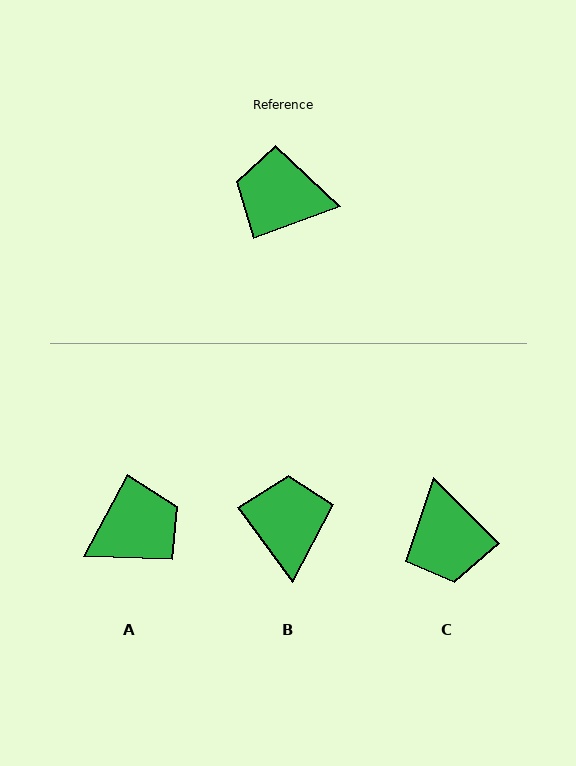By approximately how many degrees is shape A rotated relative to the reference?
Approximately 139 degrees clockwise.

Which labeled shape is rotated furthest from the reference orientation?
A, about 139 degrees away.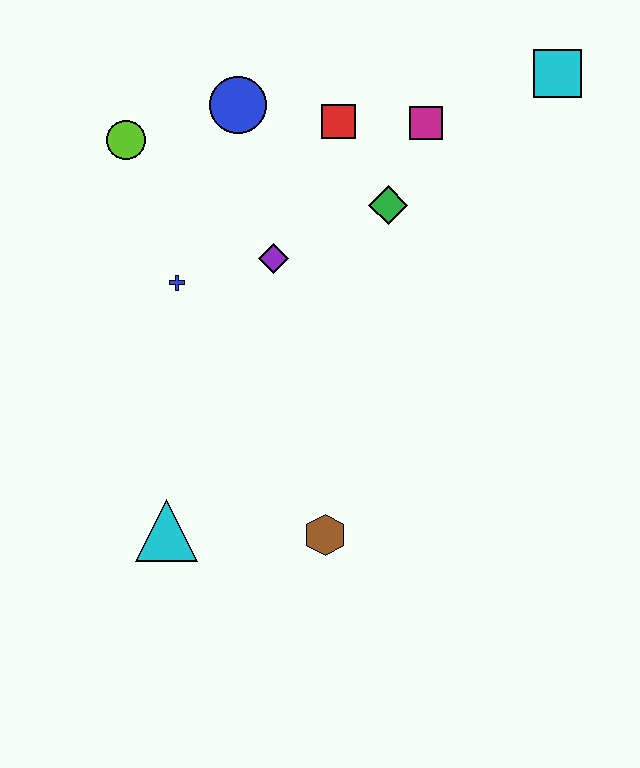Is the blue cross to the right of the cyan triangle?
Yes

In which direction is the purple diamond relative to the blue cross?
The purple diamond is to the right of the blue cross.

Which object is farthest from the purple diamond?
The cyan square is farthest from the purple diamond.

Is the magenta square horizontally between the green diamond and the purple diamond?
No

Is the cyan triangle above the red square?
No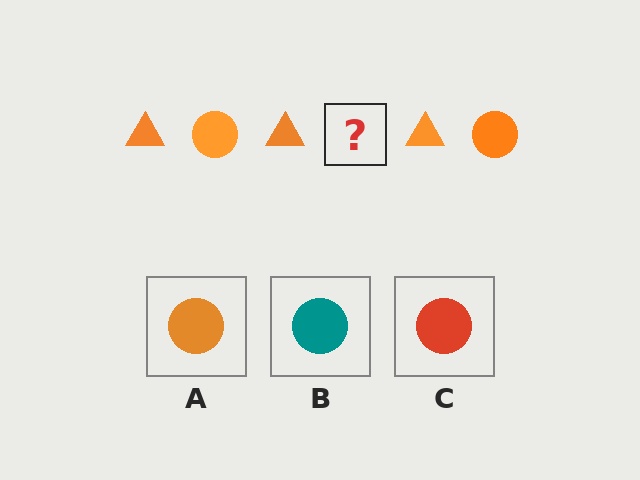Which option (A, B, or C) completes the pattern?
A.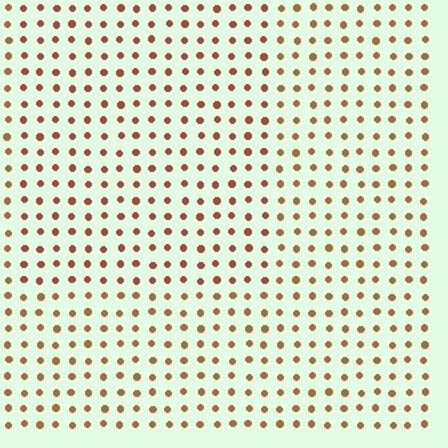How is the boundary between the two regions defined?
The boundary is defined purely by a slight shift in hue (about 20 degrees). Spacing, size, and orientation are identical on both sides.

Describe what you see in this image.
The image is filled with small brown elements in a uniform arrangement. A rectangle-shaped region is visible where the elements are tinted to a slightly different hue, forming a subtle color boundary.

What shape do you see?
I see a rectangle.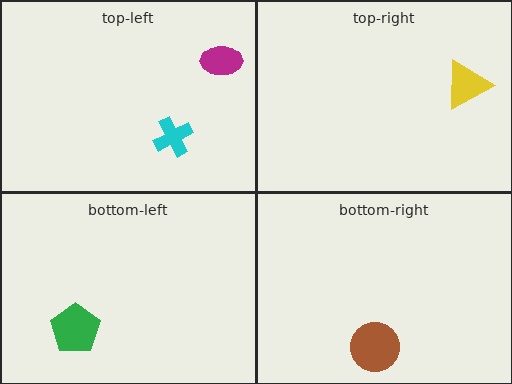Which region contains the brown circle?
The bottom-right region.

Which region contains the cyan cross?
The top-left region.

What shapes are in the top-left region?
The magenta ellipse, the cyan cross.